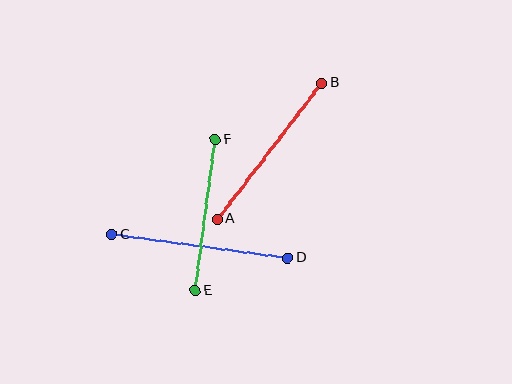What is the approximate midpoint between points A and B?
The midpoint is at approximately (270, 151) pixels.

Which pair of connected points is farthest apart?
Points C and D are farthest apart.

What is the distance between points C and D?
The distance is approximately 178 pixels.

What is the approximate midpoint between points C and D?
The midpoint is at approximately (200, 246) pixels.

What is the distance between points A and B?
The distance is approximately 171 pixels.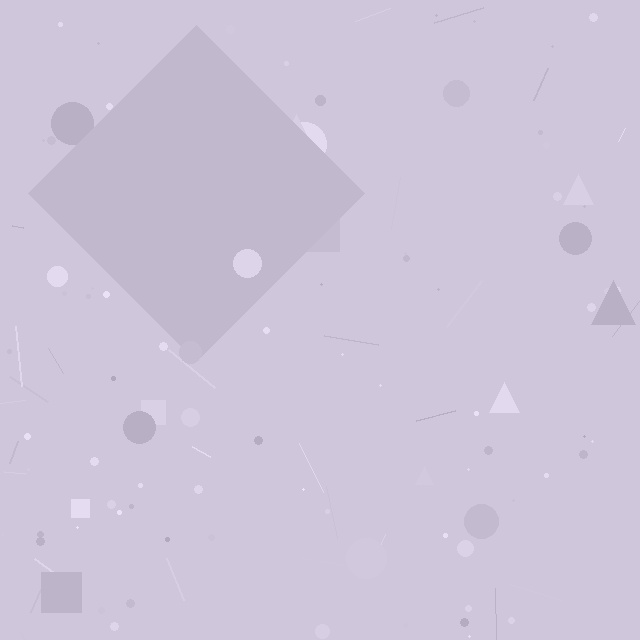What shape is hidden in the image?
A diamond is hidden in the image.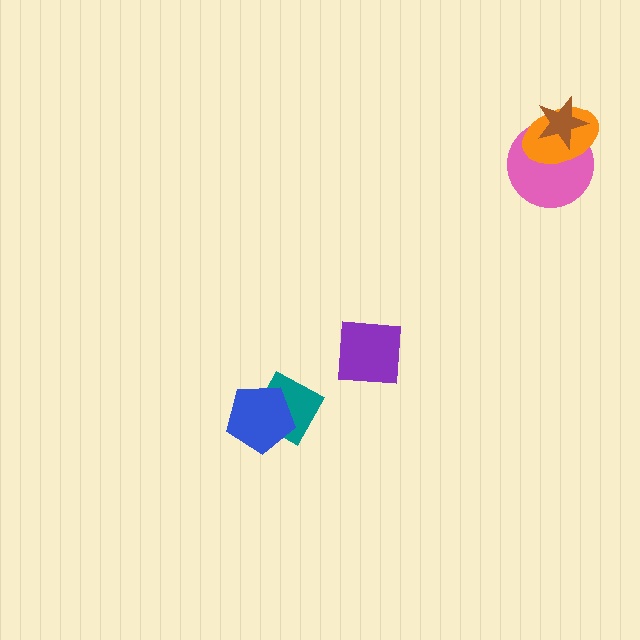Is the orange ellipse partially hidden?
Yes, it is partially covered by another shape.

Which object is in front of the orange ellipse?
The brown star is in front of the orange ellipse.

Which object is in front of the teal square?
The blue pentagon is in front of the teal square.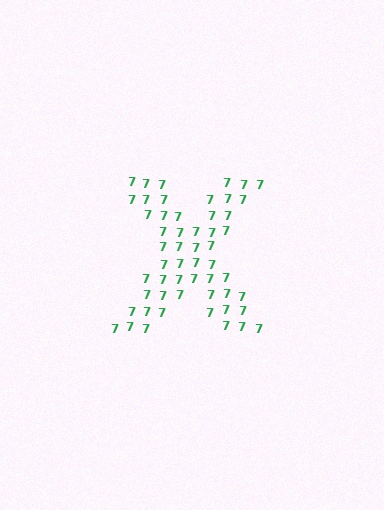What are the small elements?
The small elements are digit 7's.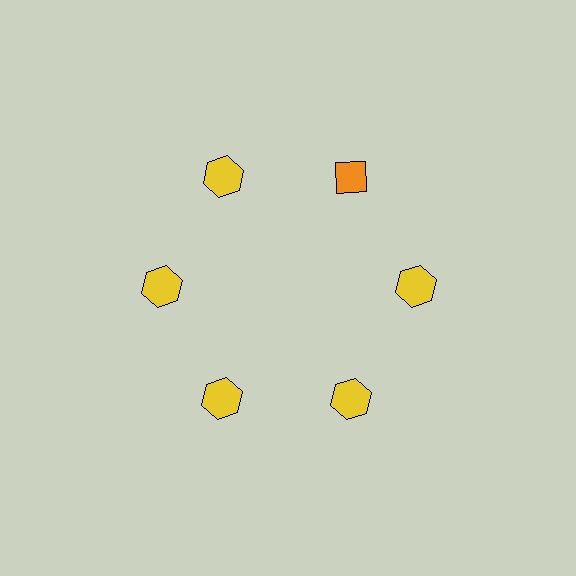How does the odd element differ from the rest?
It differs in both color (orange instead of yellow) and shape (diamond instead of hexagon).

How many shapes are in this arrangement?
There are 6 shapes arranged in a ring pattern.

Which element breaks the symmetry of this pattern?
The orange diamond at roughly the 1 o'clock position breaks the symmetry. All other shapes are yellow hexagons.